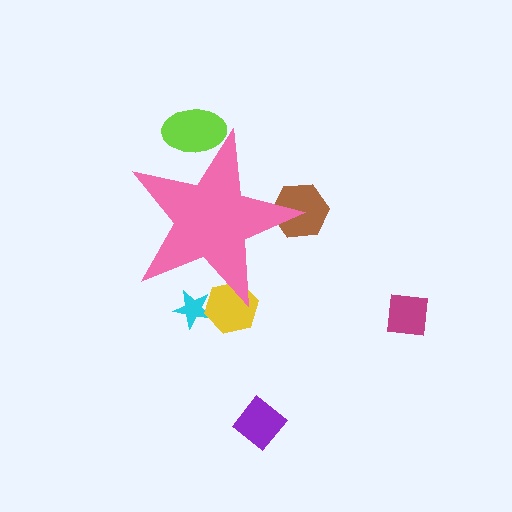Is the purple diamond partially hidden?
No, the purple diamond is fully visible.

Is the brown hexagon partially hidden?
Yes, the brown hexagon is partially hidden behind the pink star.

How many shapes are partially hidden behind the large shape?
4 shapes are partially hidden.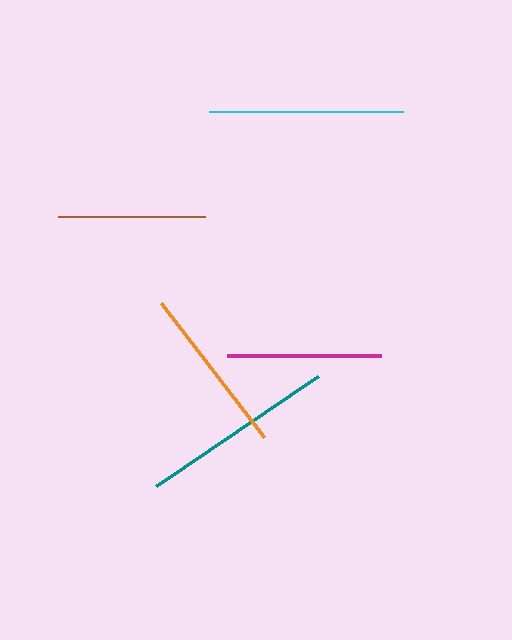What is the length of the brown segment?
The brown segment is approximately 147 pixels long.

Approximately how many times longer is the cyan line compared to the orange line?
The cyan line is approximately 1.1 times the length of the orange line.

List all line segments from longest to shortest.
From longest to shortest: teal, cyan, orange, magenta, brown.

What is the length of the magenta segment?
The magenta segment is approximately 154 pixels long.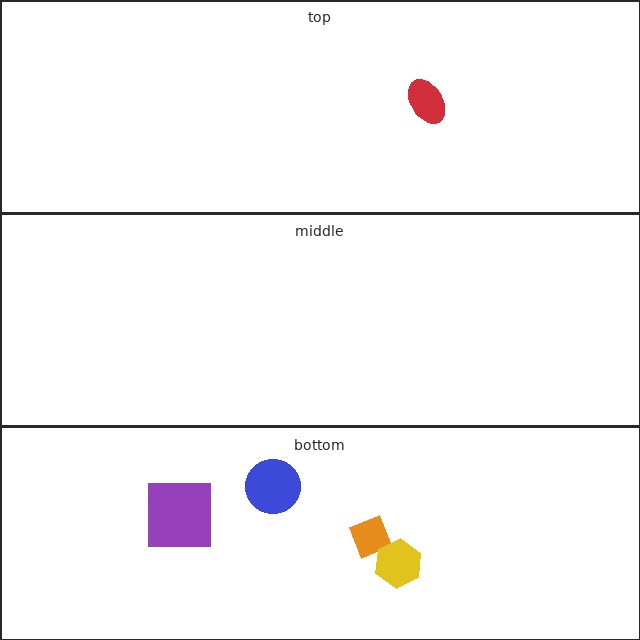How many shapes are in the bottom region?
4.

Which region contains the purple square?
The bottom region.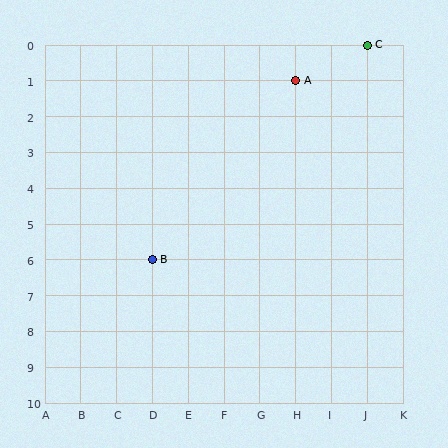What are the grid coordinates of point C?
Point C is at grid coordinates (J, 0).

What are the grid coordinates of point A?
Point A is at grid coordinates (H, 1).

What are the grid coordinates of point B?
Point B is at grid coordinates (D, 6).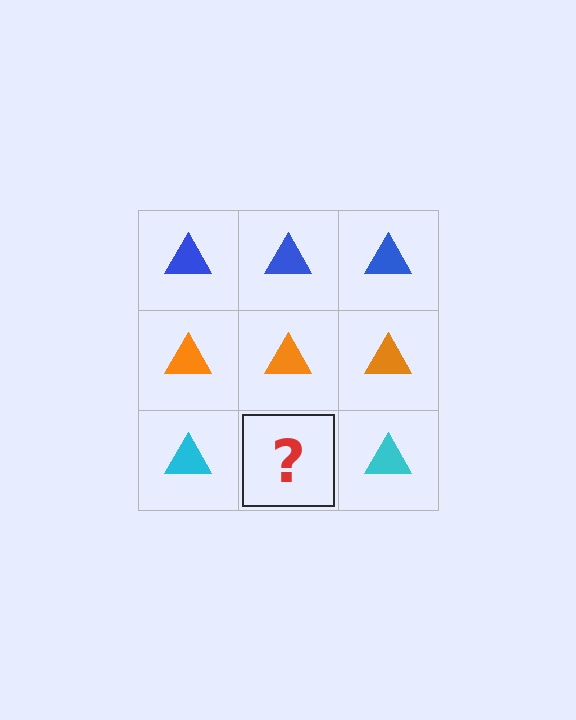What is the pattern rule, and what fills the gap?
The rule is that each row has a consistent color. The gap should be filled with a cyan triangle.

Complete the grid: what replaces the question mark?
The question mark should be replaced with a cyan triangle.